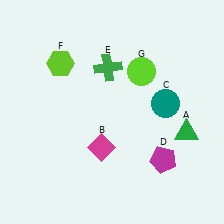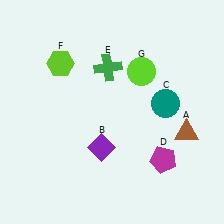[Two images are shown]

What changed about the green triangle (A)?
In Image 1, A is green. In Image 2, it changed to brown.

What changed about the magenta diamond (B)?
In Image 1, B is magenta. In Image 2, it changed to purple.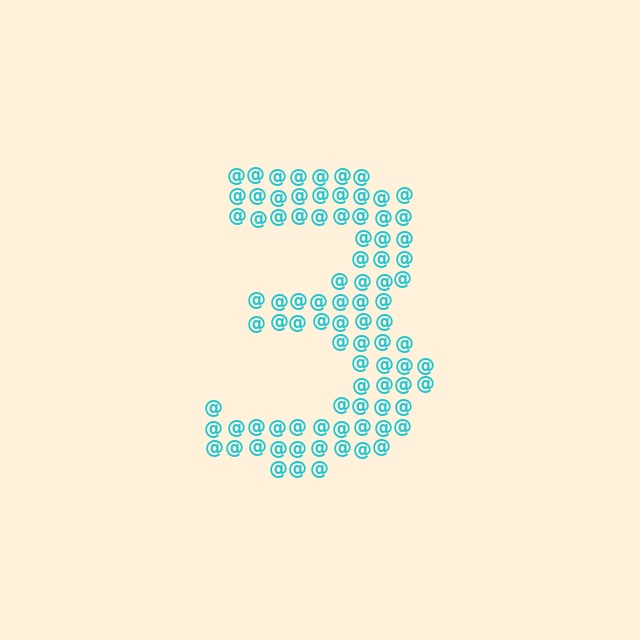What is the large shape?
The large shape is the digit 3.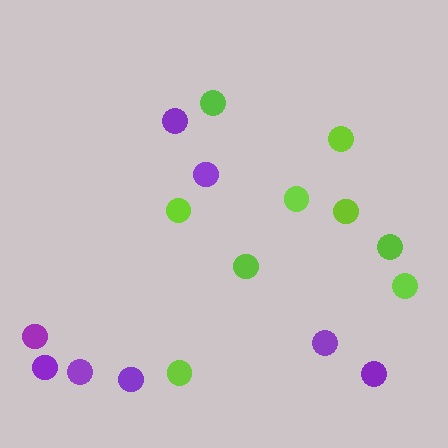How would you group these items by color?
There are 2 groups: one group of lime circles (9) and one group of purple circles (8).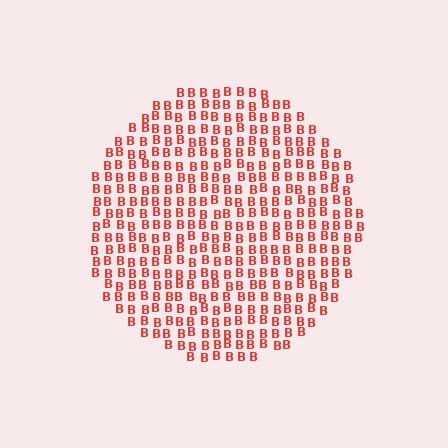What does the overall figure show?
The overall figure shows a circle.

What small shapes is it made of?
It is made of small letter B's.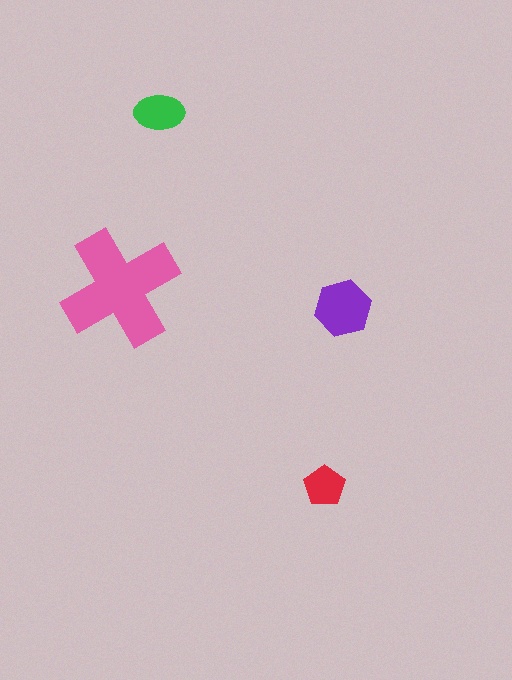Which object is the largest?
The pink cross.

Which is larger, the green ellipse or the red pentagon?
The green ellipse.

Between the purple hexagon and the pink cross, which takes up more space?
The pink cross.